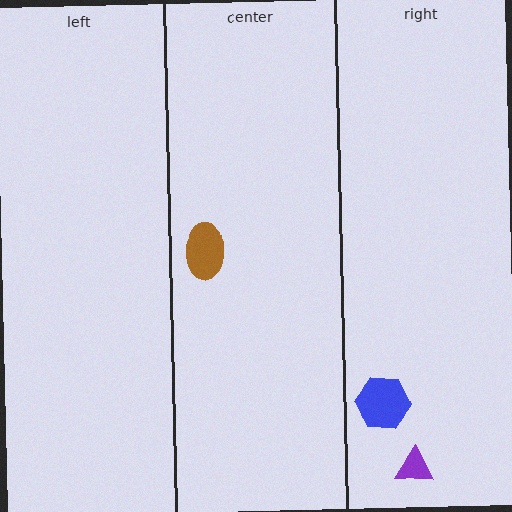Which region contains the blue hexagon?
The right region.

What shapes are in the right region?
The purple triangle, the blue hexagon.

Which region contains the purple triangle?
The right region.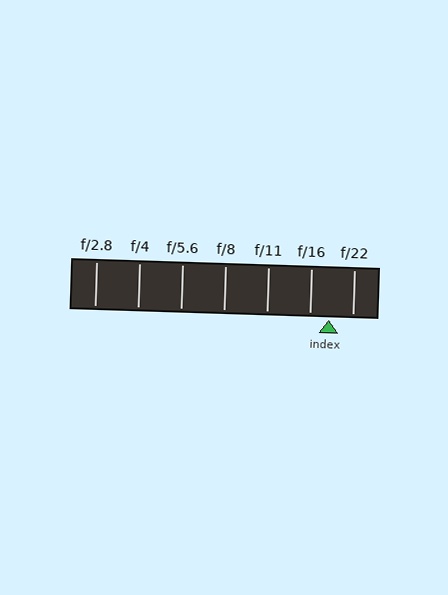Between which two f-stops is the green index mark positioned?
The index mark is between f/16 and f/22.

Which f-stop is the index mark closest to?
The index mark is closest to f/16.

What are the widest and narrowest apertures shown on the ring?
The widest aperture shown is f/2.8 and the narrowest is f/22.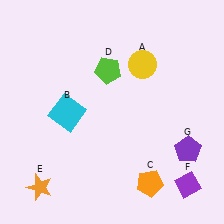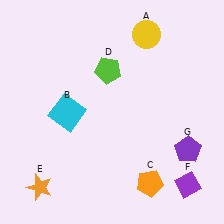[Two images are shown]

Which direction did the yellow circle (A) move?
The yellow circle (A) moved up.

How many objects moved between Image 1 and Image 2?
1 object moved between the two images.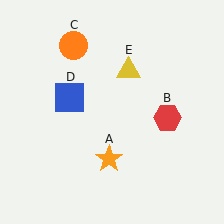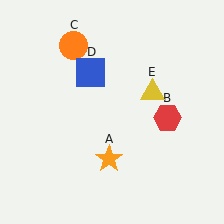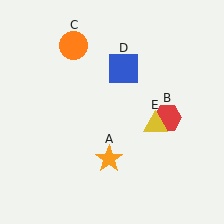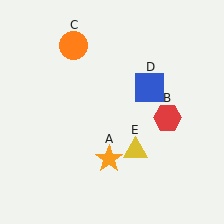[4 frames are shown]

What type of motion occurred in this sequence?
The blue square (object D), yellow triangle (object E) rotated clockwise around the center of the scene.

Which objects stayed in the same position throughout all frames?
Orange star (object A) and red hexagon (object B) and orange circle (object C) remained stationary.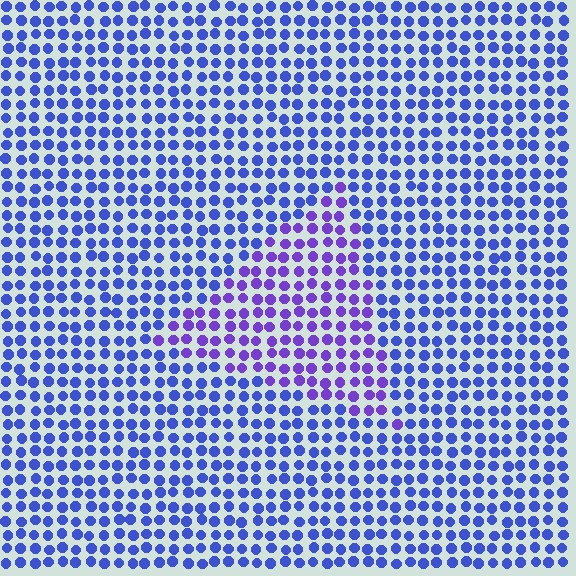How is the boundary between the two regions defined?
The boundary is defined purely by a slight shift in hue (about 32 degrees). Spacing, size, and orientation are identical on both sides.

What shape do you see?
I see a triangle.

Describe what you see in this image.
The image is filled with small blue elements in a uniform arrangement. A triangle-shaped region is visible where the elements are tinted to a slightly different hue, forming a subtle color boundary.